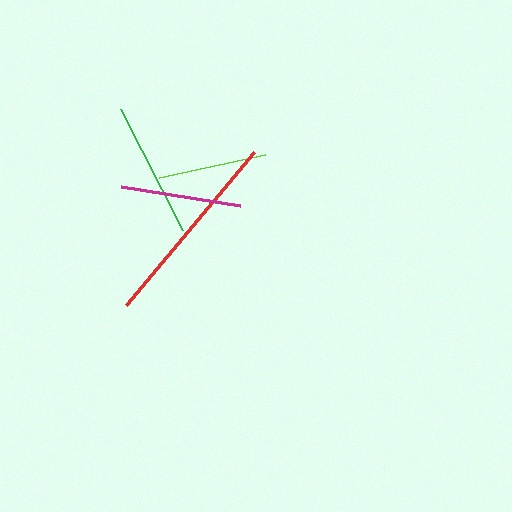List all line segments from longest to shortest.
From longest to shortest: red, green, magenta, lime.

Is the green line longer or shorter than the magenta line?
The green line is longer than the magenta line.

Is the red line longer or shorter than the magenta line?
The red line is longer than the magenta line.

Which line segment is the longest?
The red line is the longest at approximately 199 pixels.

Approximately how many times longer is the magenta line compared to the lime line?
The magenta line is approximately 1.1 times the length of the lime line.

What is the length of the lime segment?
The lime segment is approximately 109 pixels long.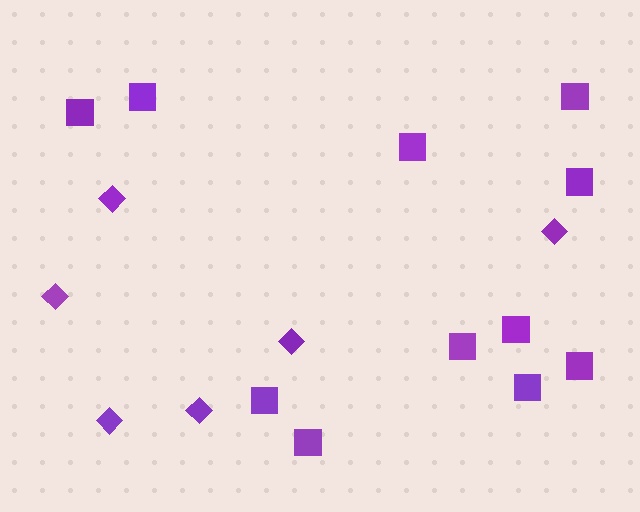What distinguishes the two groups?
There are 2 groups: one group of diamonds (6) and one group of squares (11).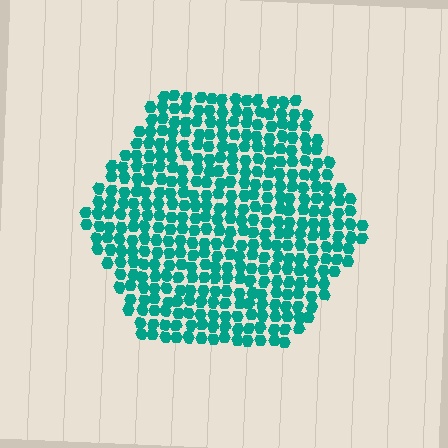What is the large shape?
The large shape is a hexagon.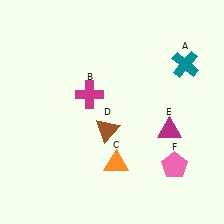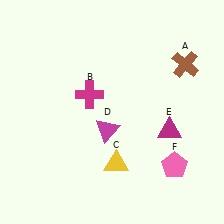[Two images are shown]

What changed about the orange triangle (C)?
In Image 1, C is orange. In Image 2, it changed to yellow.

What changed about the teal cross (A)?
In Image 1, A is teal. In Image 2, it changed to brown.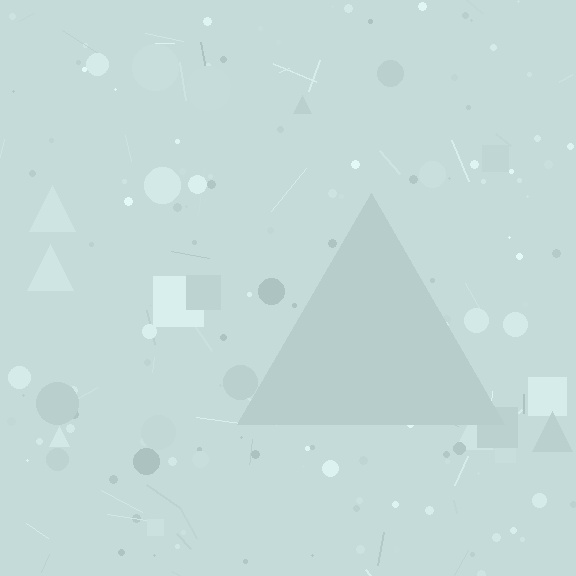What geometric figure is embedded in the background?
A triangle is embedded in the background.